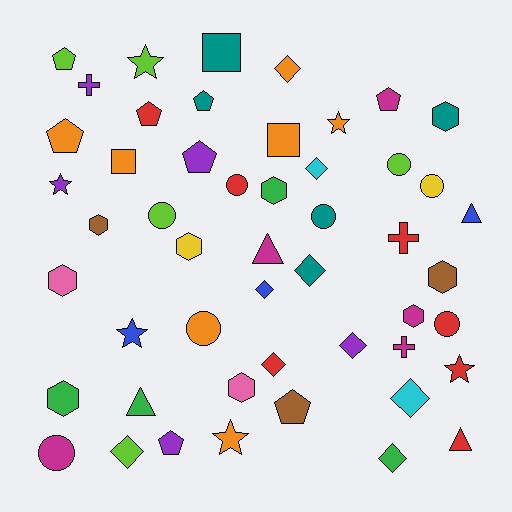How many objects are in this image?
There are 50 objects.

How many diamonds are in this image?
There are 9 diamonds.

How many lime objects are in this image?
There are 5 lime objects.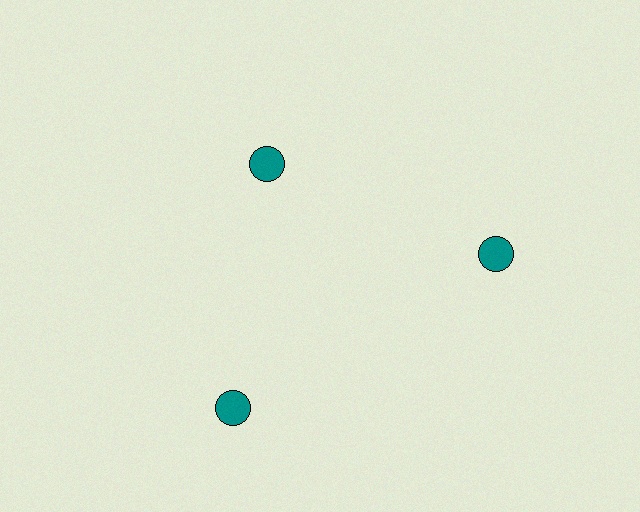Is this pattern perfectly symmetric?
No. The 3 teal circles are arranged in a ring, but one element near the 11 o'clock position is pulled inward toward the center, breaking the 3-fold rotational symmetry.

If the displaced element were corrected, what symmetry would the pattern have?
It would have 3-fold rotational symmetry — the pattern would map onto itself every 120 degrees.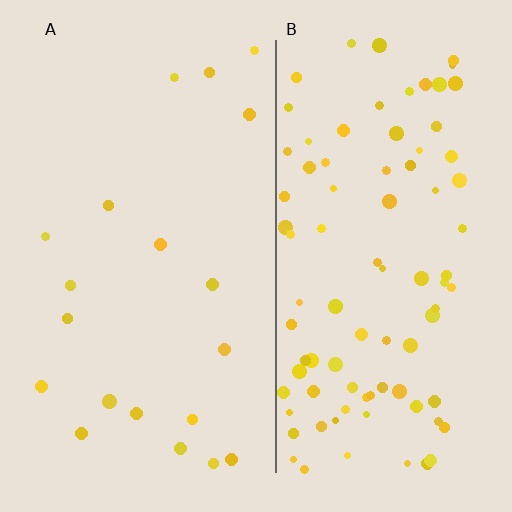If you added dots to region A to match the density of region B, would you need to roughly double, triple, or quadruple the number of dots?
Approximately quadruple.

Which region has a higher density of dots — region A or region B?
B (the right).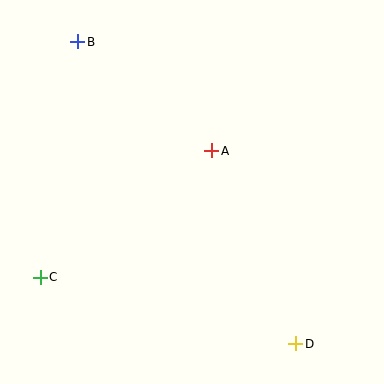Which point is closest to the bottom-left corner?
Point C is closest to the bottom-left corner.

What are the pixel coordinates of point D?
Point D is at (296, 344).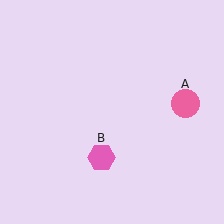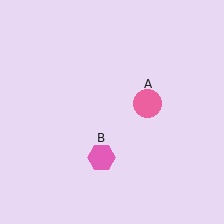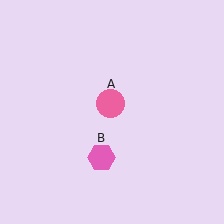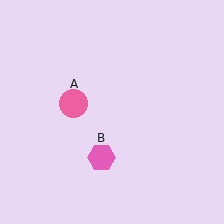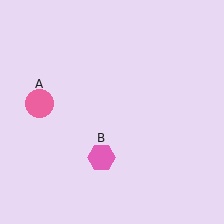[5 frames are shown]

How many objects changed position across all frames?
1 object changed position: pink circle (object A).